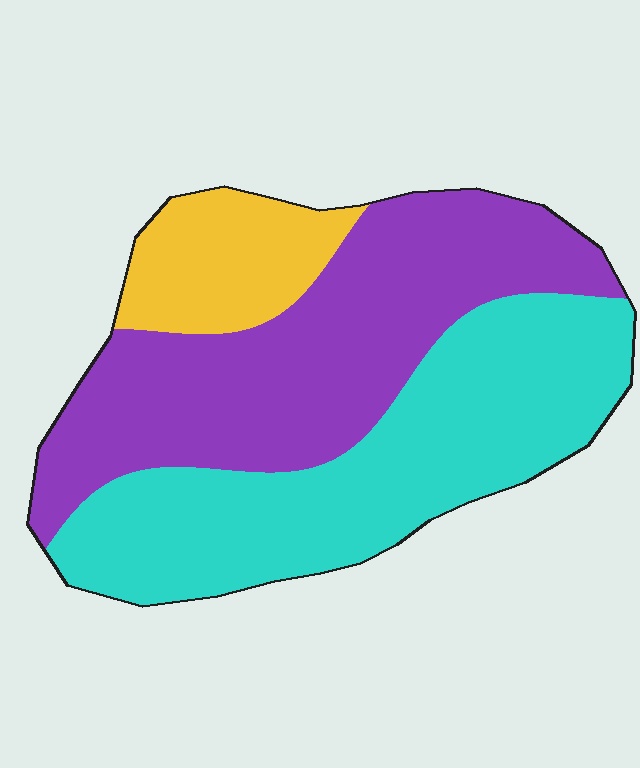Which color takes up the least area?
Yellow, at roughly 15%.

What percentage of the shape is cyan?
Cyan takes up about two fifths (2/5) of the shape.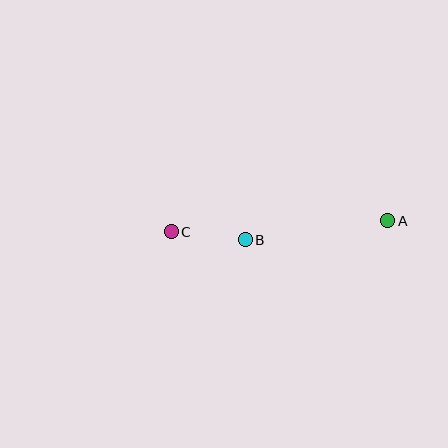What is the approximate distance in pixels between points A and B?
The distance between A and B is approximately 144 pixels.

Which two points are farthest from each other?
Points A and C are farthest from each other.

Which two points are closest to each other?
Points B and C are closest to each other.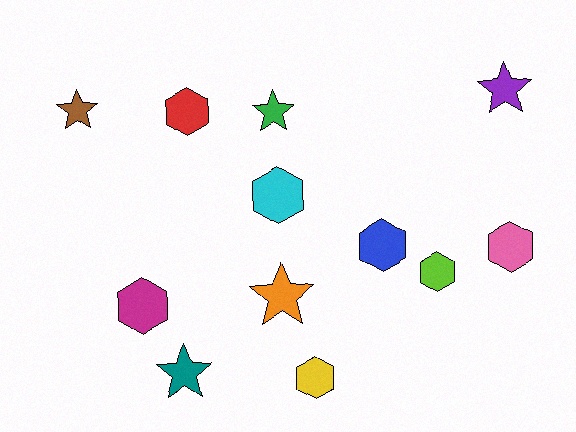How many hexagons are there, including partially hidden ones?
There are 7 hexagons.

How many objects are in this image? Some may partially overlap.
There are 12 objects.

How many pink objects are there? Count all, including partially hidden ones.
There is 1 pink object.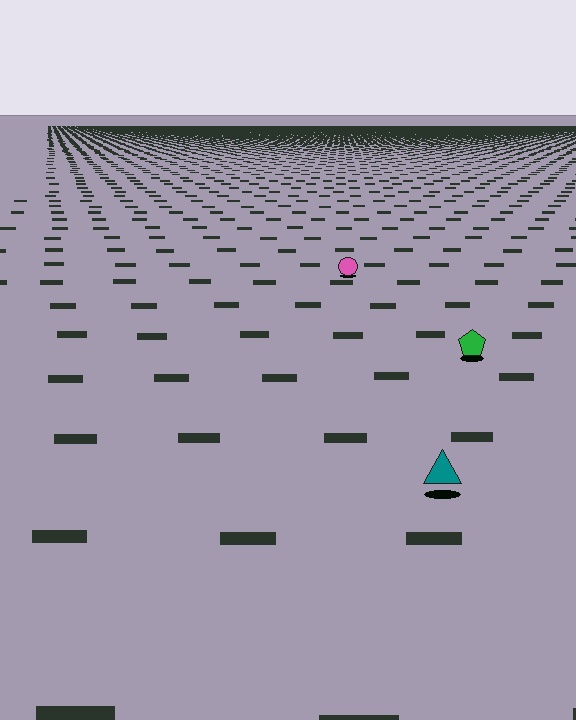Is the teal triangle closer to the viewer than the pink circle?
Yes. The teal triangle is closer — you can tell from the texture gradient: the ground texture is coarser near it.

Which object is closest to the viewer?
The teal triangle is closest. The texture marks near it are larger and more spread out.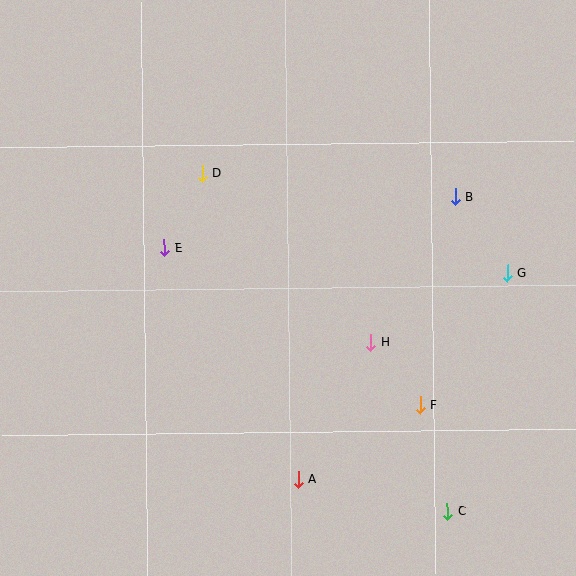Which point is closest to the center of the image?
Point H at (370, 342) is closest to the center.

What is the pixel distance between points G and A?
The distance between G and A is 293 pixels.